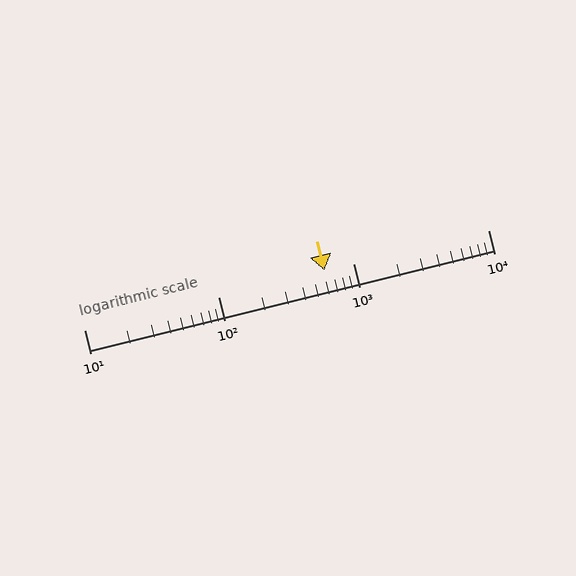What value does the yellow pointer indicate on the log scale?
The pointer indicates approximately 610.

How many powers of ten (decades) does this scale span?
The scale spans 3 decades, from 10 to 10000.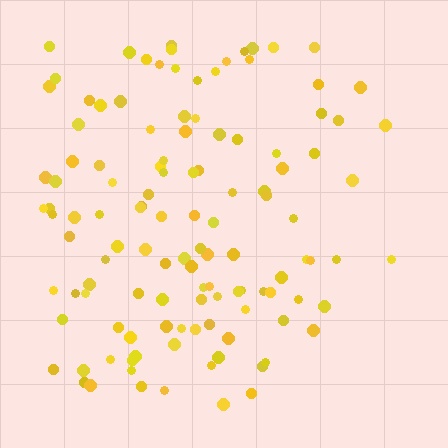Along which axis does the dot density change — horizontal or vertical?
Horizontal.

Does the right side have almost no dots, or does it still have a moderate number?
Still a moderate number, just noticeably fewer than the left.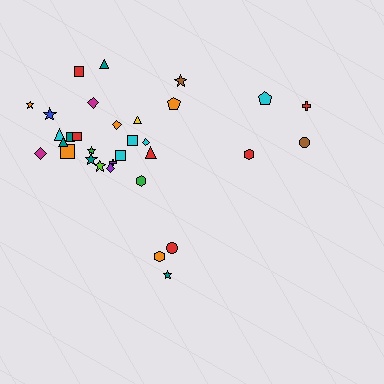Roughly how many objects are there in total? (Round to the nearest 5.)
Roughly 30 objects in total.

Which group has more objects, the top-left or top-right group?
The top-left group.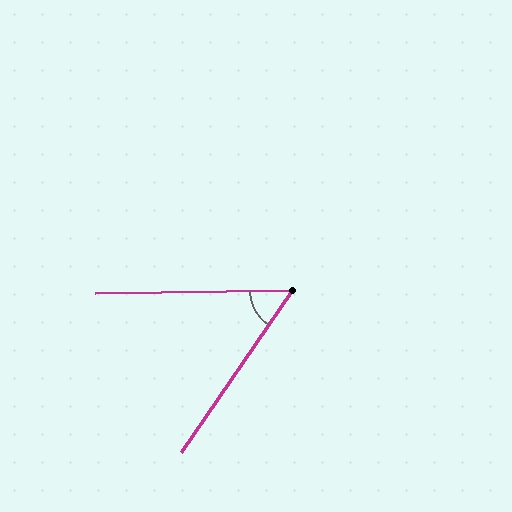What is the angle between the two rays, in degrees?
Approximately 55 degrees.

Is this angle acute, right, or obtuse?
It is acute.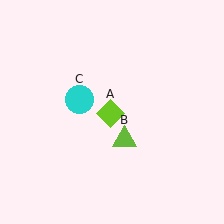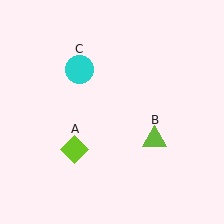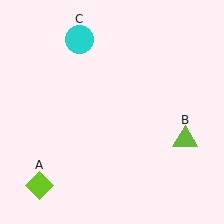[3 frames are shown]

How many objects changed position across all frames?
3 objects changed position: lime diamond (object A), lime triangle (object B), cyan circle (object C).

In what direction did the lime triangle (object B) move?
The lime triangle (object B) moved right.